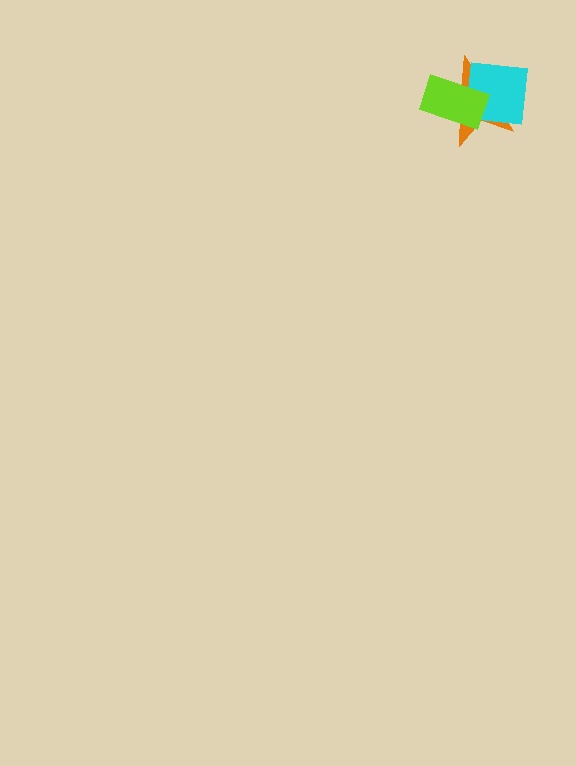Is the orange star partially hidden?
Yes, it is partially covered by another shape.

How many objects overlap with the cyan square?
2 objects overlap with the cyan square.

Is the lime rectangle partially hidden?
No, no other shape covers it.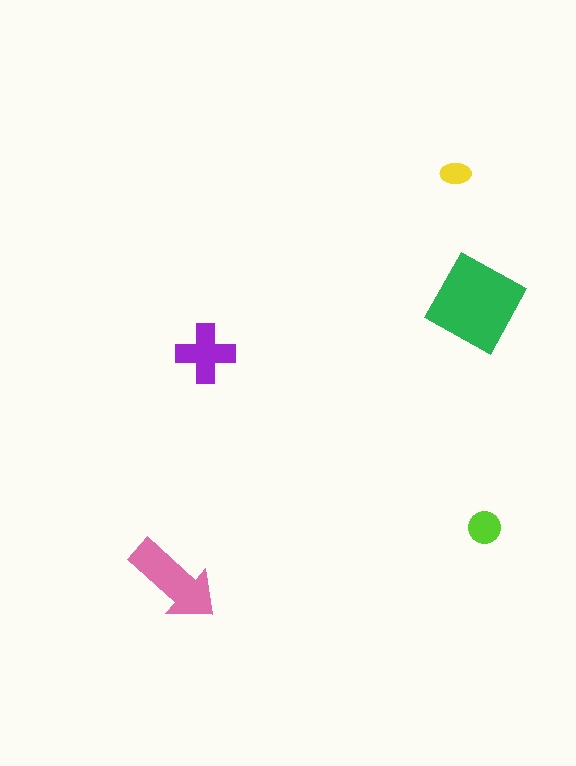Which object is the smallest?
The yellow ellipse.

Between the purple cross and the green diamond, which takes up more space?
The green diamond.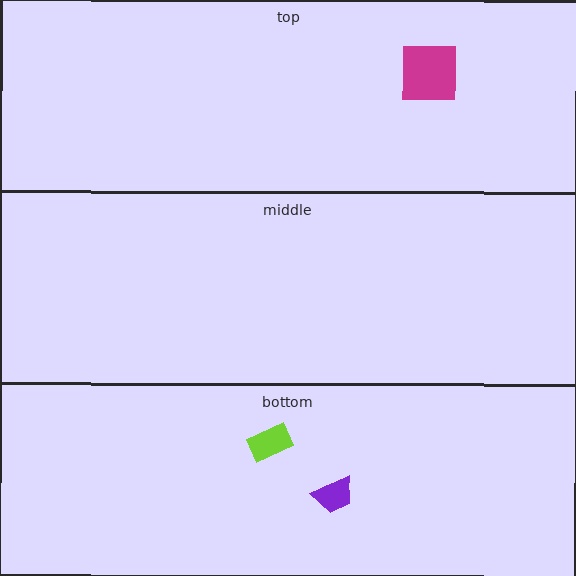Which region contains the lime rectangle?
The bottom region.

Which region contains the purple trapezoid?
The bottom region.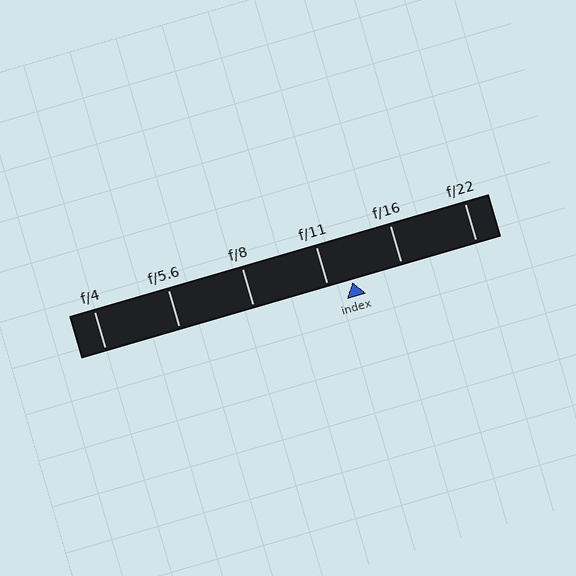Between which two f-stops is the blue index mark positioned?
The index mark is between f/11 and f/16.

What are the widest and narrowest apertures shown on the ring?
The widest aperture shown is f/4 and the narrowest is f/22.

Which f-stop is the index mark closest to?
The index mark is closest to f/11.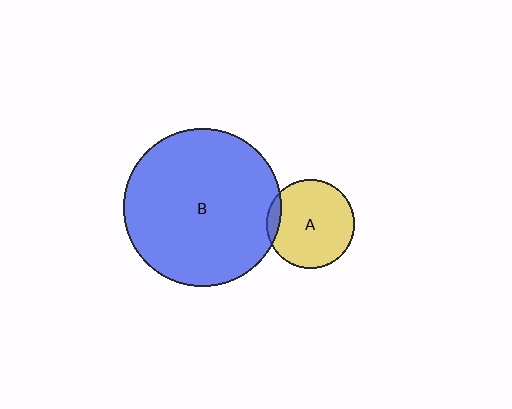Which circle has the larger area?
Circle B (blue).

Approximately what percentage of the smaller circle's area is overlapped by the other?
Approximately 10%.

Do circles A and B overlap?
Yes.